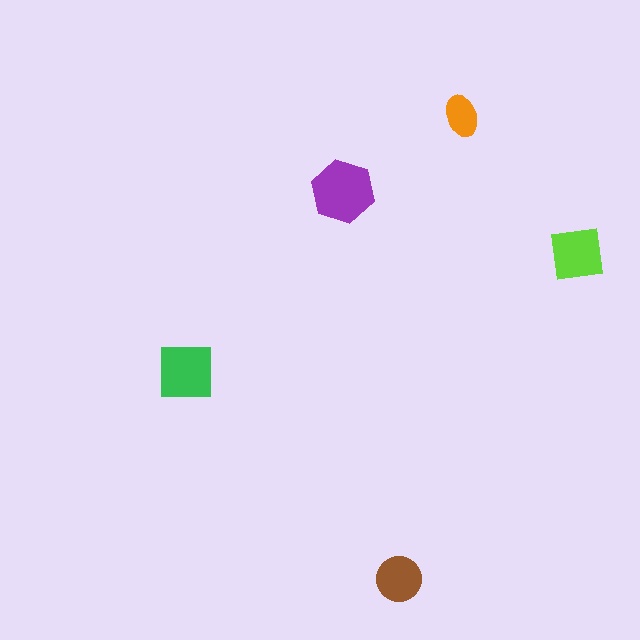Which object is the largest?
The purple hexagon.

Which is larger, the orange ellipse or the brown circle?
The brown circle.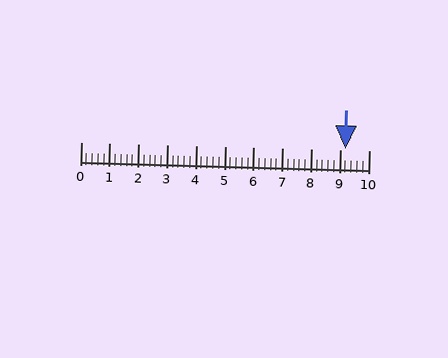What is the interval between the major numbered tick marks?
The major tick marks are spaced 1 units apart.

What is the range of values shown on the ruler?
The ruler shows values from 0 to 10.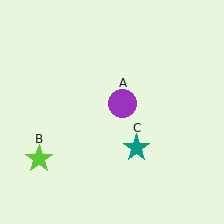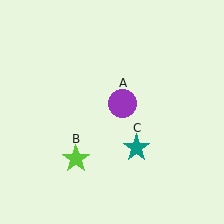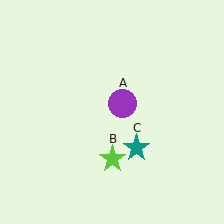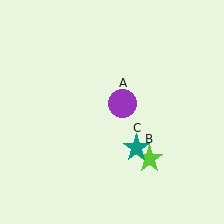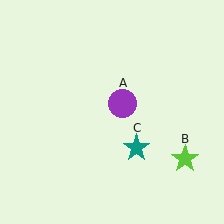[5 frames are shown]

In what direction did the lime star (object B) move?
The lime star (object B) moved right.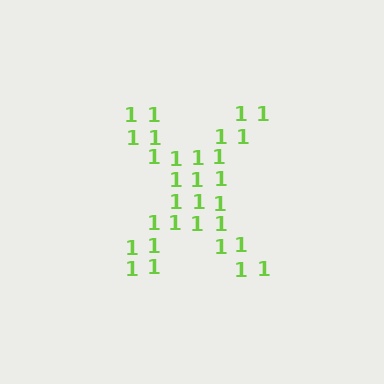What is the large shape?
The large shape is the letter X.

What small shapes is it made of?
It is made of small digit 1's.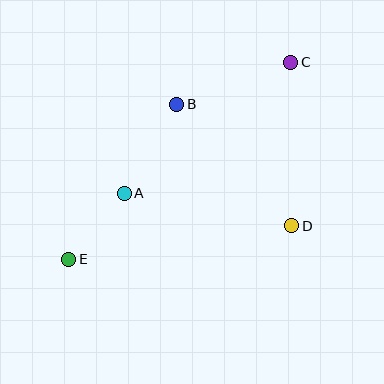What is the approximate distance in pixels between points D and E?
The distance between D and E is approximately 226 pixels.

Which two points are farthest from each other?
Points C and E are farthest from each other.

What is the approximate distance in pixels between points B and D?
The distance between B and D is approximately 168 pixels.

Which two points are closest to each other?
Points A and E are closest to each other.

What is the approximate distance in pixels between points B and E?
The distance between B and E is approximately 189 pixels.